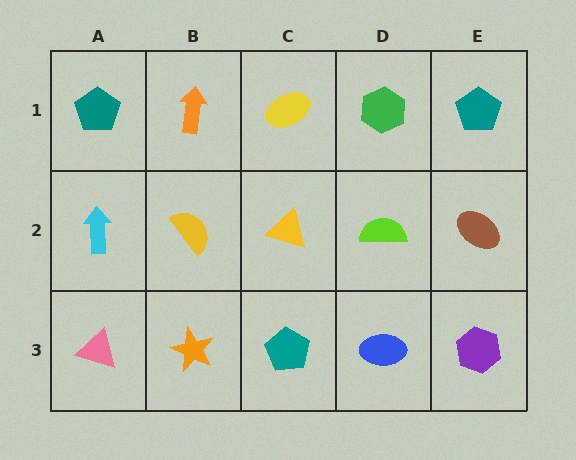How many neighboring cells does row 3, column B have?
3.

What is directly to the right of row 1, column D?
A teal pentagon.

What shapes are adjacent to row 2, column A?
A teal pentagon (row 1, column A), a pink triangle (row 3, column A), a yellow semicircle (row 2, column B).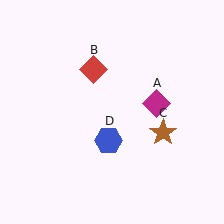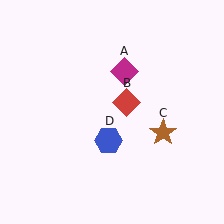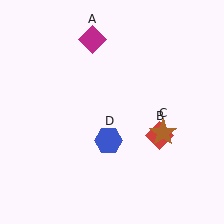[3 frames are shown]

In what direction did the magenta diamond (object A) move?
The magenta diamond (object A) moved up and to the left.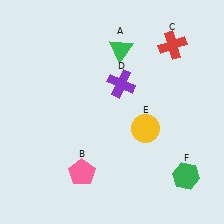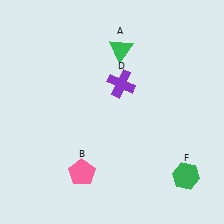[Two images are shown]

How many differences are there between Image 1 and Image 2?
There are 2 differences between the two images.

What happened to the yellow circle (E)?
The yellow circle (E) was removed in Image 2. It was in the bottom-right area of Image 1.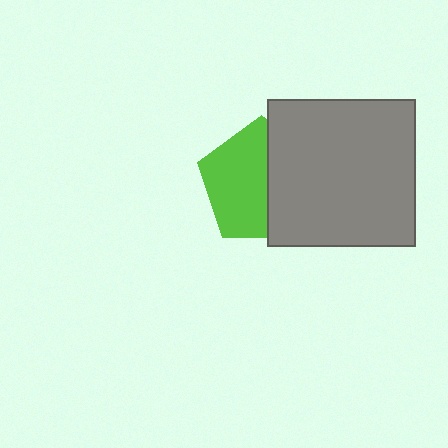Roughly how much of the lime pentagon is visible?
About half of it is visible (roughly 56%).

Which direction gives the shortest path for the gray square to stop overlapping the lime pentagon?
Moving right gives the shortest separation.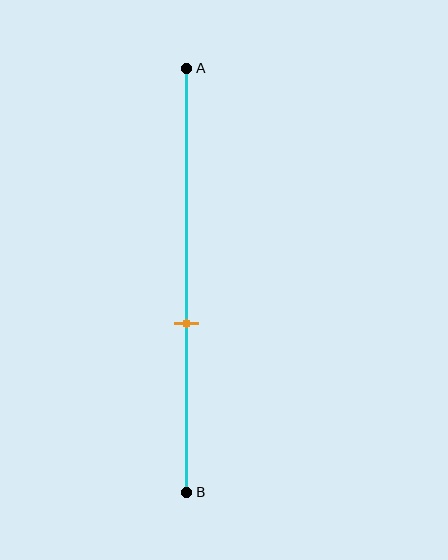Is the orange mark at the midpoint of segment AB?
No, the mark is at about 60% from A, not at the 50% midpoint.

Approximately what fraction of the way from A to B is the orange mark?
The orange mark is approximately 60% of the way from A to B.